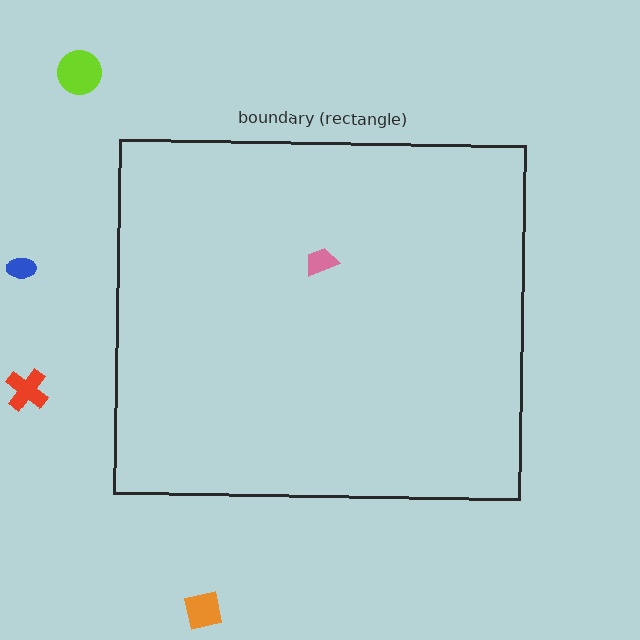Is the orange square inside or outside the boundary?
Outside.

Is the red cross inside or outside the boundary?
Outside.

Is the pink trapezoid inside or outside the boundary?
Inside.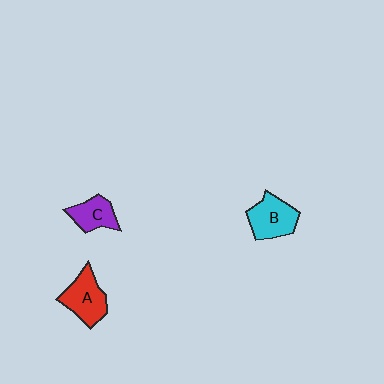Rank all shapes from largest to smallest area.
From largest to smallest: A (red), B (cyan), C (purple).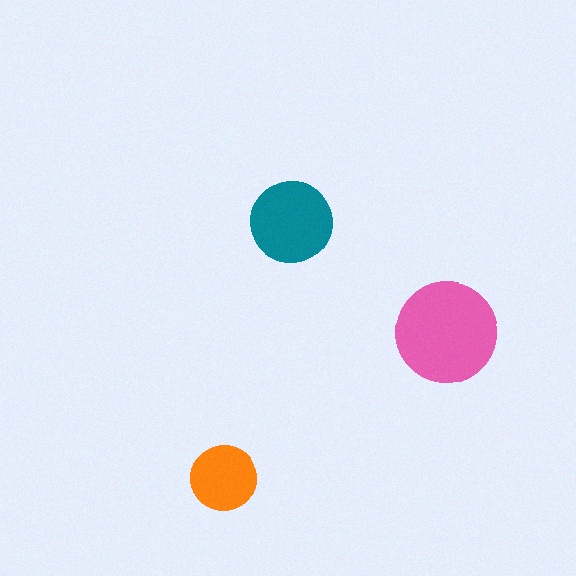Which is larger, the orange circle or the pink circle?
The pink one.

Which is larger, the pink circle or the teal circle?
The pink one.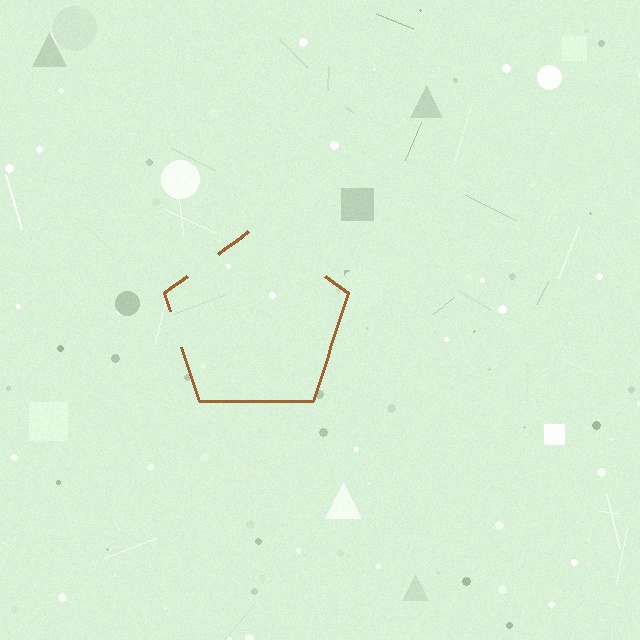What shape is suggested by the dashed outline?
The dashed outline suggests a pentagon.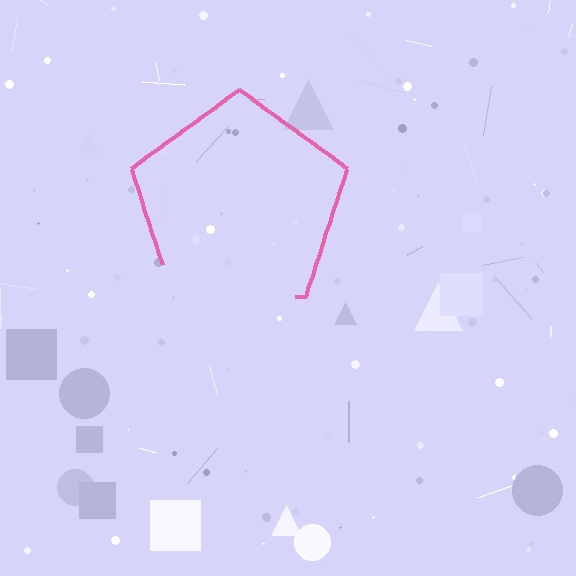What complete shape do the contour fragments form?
The contour fragments form a pentagon.